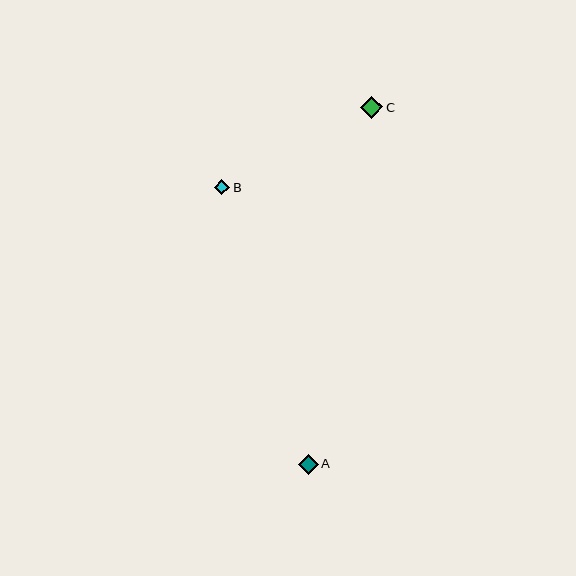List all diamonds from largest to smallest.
From largest to smallest: C, A, B.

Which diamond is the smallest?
Diamond B is the smallest with a size of approximately 15 pixels.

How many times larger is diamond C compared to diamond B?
Diamond C is approximately 1.5 times the size of diamond B.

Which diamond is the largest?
Diamond C is the largest with a size of approximately 23 pixels.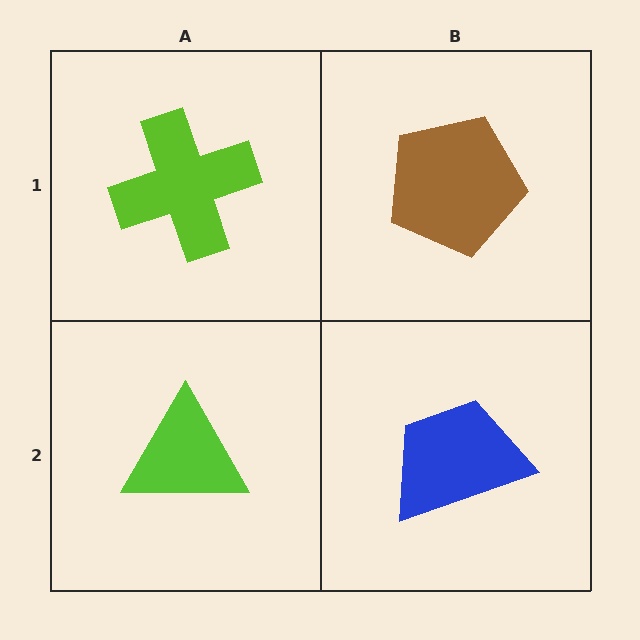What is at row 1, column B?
A brown pentagon.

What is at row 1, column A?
A lime cross.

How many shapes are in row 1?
2 shapes.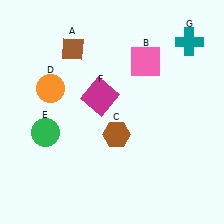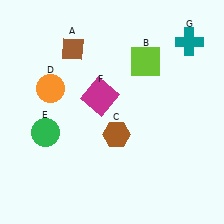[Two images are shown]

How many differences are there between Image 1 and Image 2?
There is 1 difference between the two images.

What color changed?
The square (B) changed from pink in Image 1 to lime in Image 2.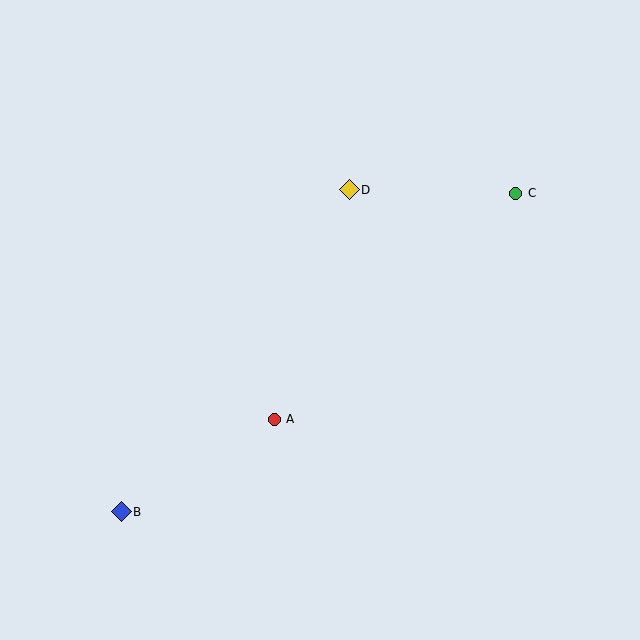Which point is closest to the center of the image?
Point A at (274, 419) is closest to the center.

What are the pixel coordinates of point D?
Point D is at (349, 190).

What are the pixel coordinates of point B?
Point B is at (121, 512).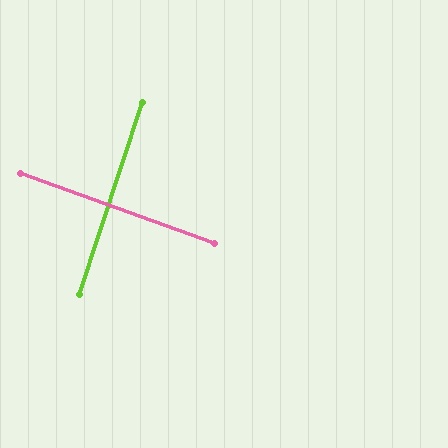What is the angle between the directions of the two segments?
Approximately 88 degrees.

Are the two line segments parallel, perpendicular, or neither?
Perpendicular — they meet at approximately 88°.